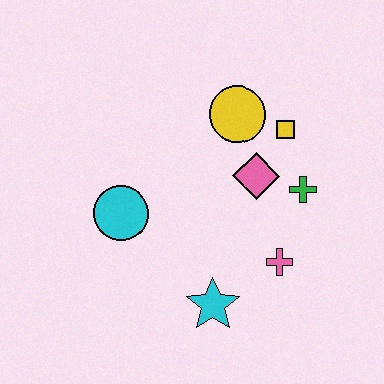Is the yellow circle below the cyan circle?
No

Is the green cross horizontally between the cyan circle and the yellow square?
No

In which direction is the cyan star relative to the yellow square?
The cyan star is below the yellow square.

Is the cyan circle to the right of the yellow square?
No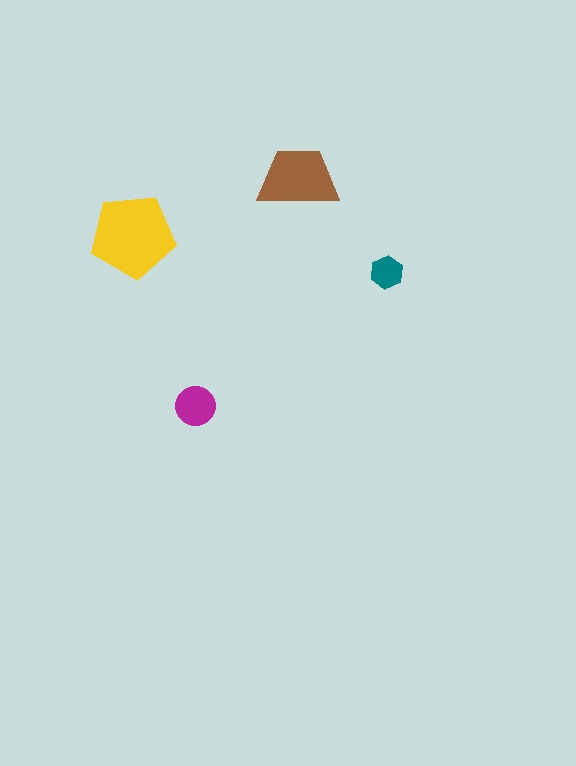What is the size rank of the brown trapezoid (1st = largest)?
2nd.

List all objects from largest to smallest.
The yellow pentagon, the brown trapezoid, the magenta circle, the teal hexagon.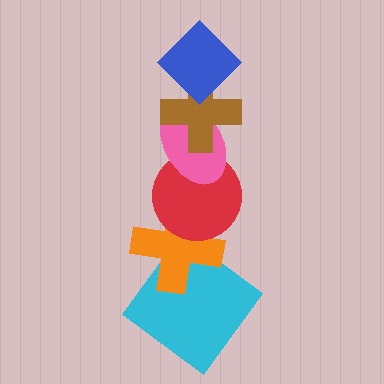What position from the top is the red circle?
The red circle is 4th from the top.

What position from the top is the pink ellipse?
The pink ellipse is 3rd from the top.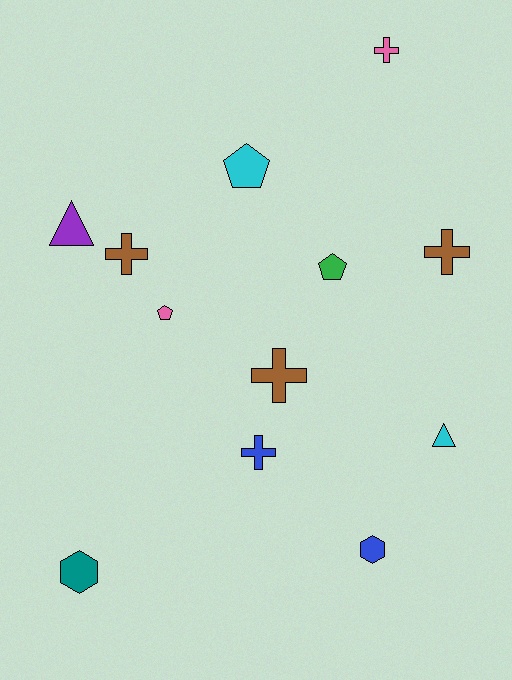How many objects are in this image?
There are 12 objects.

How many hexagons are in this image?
There are 2 hexagons.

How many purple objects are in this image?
There is 1 purple object.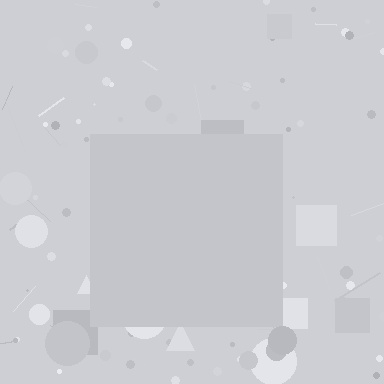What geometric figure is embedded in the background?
A square is embedded in the background.